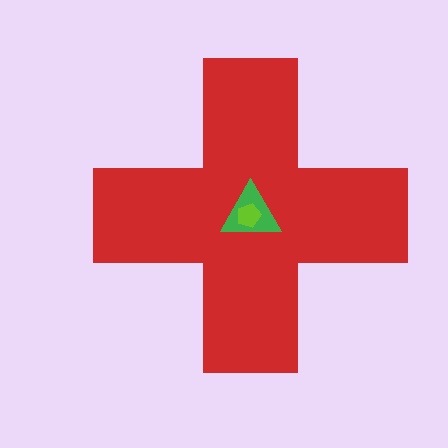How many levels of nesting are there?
3.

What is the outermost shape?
The red cross.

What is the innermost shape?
The lime pentagon.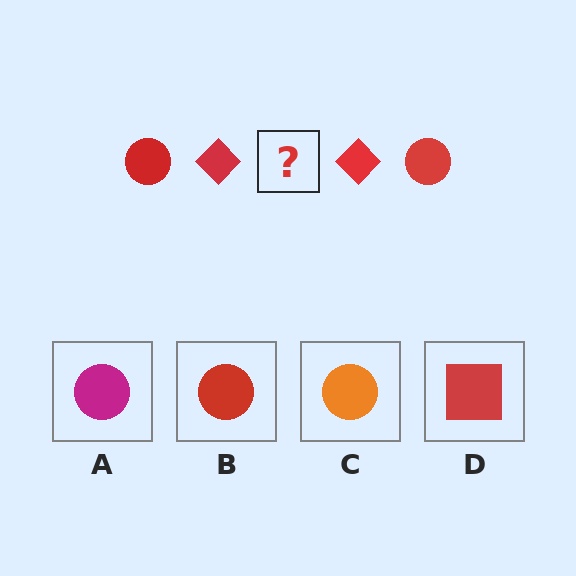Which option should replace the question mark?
Option B.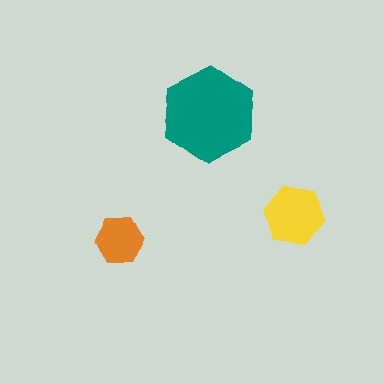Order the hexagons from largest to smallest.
the teal one, the yellow one, the orange one.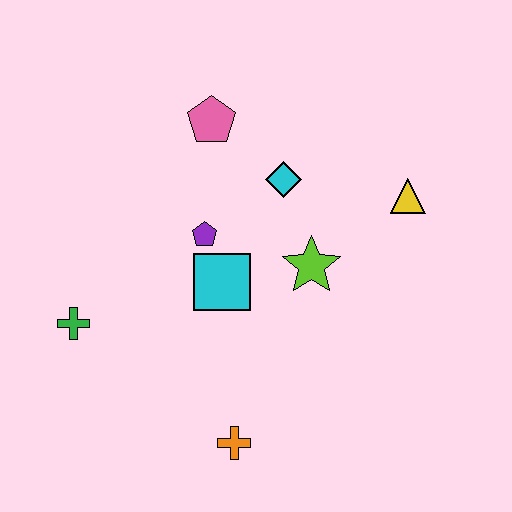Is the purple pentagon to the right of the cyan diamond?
No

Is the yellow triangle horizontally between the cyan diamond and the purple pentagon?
No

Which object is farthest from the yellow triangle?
The green cross is farthest from the yellow triangle.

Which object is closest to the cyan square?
The purple pentagon is closest to the cyan square.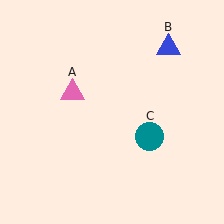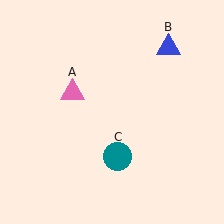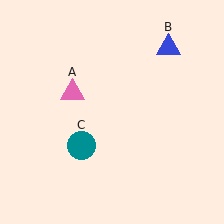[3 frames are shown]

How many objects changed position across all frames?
1 object changed position: teal circle (object C).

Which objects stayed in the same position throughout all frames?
Pink triangle (object A) and blue triangle (object B) remained stationary.